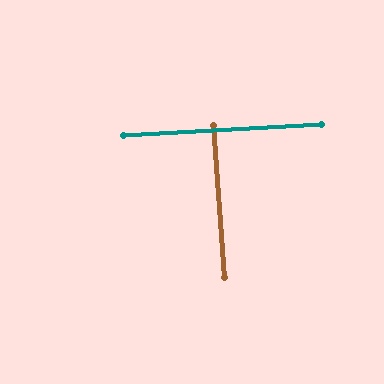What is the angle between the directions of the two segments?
Approximately 89 degrees.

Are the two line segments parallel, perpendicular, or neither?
Perpendicular — they meet at approximately 89°.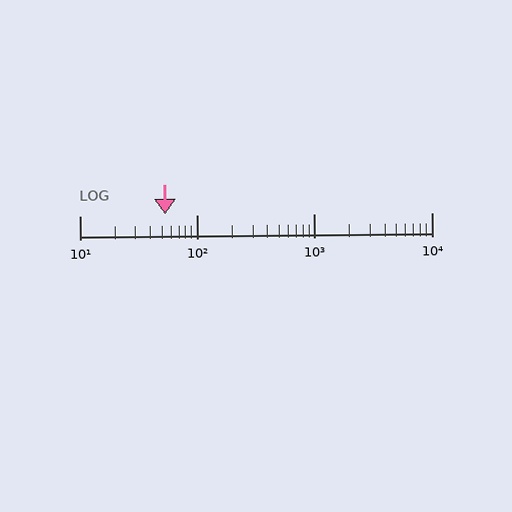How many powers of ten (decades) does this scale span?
The scale spans 3 decades, from 10 to 10000.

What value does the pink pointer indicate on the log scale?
The pointer indicates approximately 54.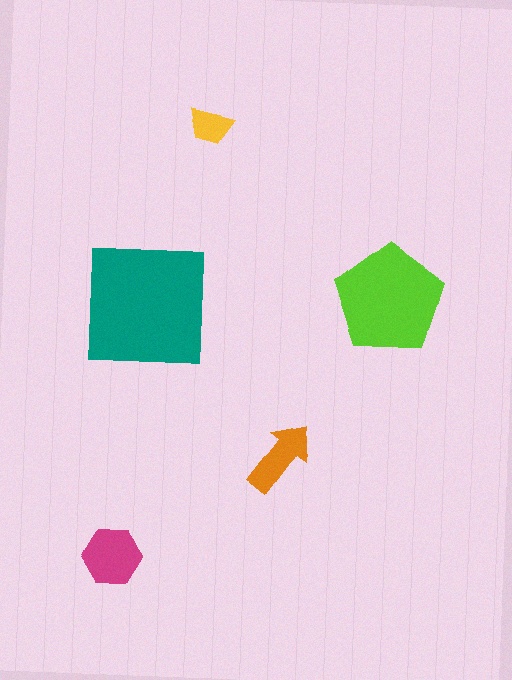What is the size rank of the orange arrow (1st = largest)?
4th.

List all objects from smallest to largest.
The yellow trapezoid, the orange arrow, the magenta hexagon, the lime pentagon, the teal square.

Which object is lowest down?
The magenta hexagon is bottommost.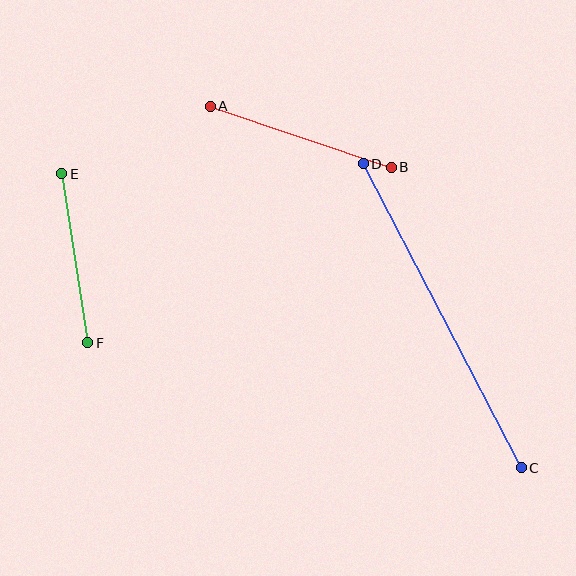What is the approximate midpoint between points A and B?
The midpoint is at approximately (301, 137) pixels.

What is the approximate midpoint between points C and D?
The midpoint is at approximately (442, 316) pixels.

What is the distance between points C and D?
The distance is approximately 343 pixels.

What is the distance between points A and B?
The distance is approximately 191 pixels.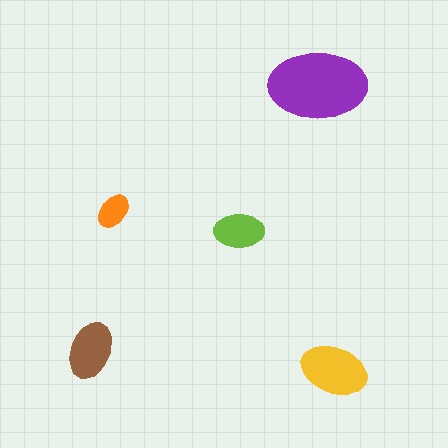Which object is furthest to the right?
The yellow ellipse is rightmost.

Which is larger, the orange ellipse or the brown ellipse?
The brown one.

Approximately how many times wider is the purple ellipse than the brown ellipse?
About 1.5 times wider.